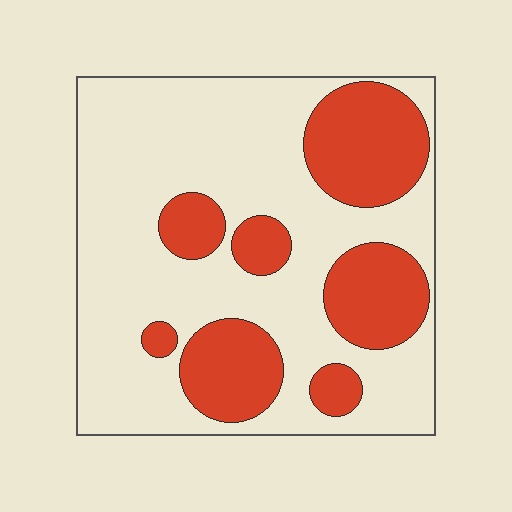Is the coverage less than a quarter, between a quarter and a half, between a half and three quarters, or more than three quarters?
Between a quarter and a half.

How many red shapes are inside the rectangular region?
7.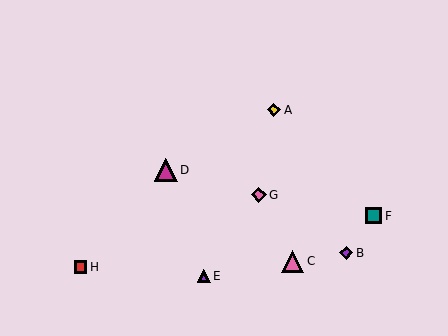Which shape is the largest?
The magenta triangle (labeled D) is the largest.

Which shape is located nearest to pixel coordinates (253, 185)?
The pink diamond (labeled G) at (259, 195) is nearest to that location.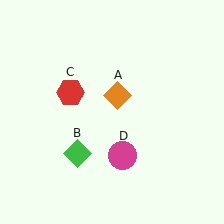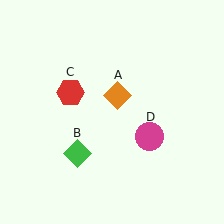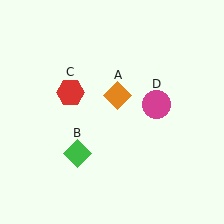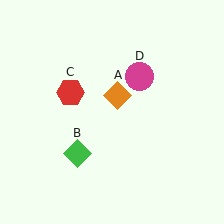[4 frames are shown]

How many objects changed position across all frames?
1 object changed position: magenta circle (object D).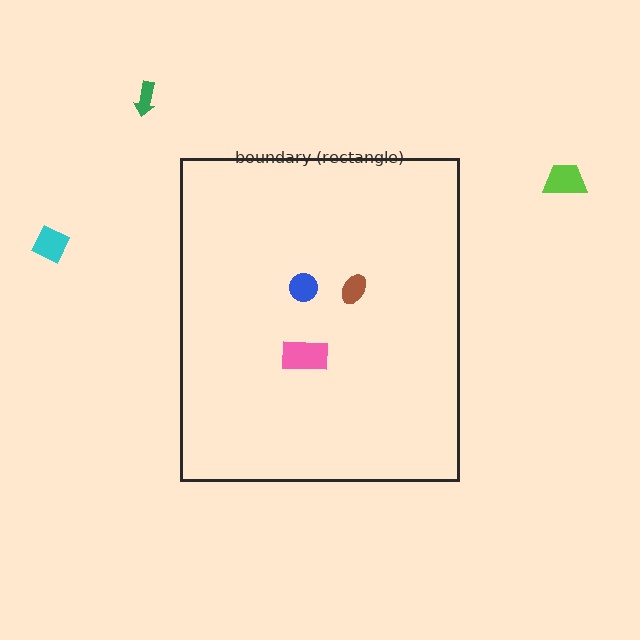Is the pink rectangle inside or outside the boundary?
Inside.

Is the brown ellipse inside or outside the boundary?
Inside.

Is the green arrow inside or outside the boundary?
Outside.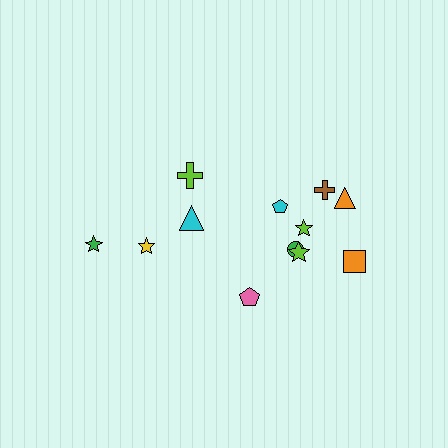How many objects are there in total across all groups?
There are 12 objects.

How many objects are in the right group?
There are 8 objects.